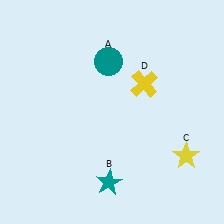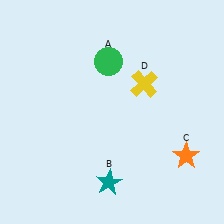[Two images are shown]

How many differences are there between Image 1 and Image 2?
There are 2 differences between the two images.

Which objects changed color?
A changed from teal to green. C changed from yellow to orange.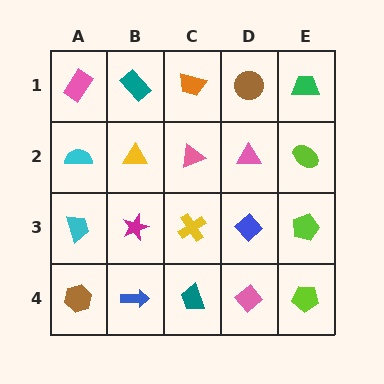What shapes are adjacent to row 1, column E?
A lime ellipse (row 2, column E), a brown circle (row 1, column D).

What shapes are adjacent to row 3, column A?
A cyan semicircle (row 2, column A), a brown hexagon (row 4, column A), a magenta star (row 3, column B).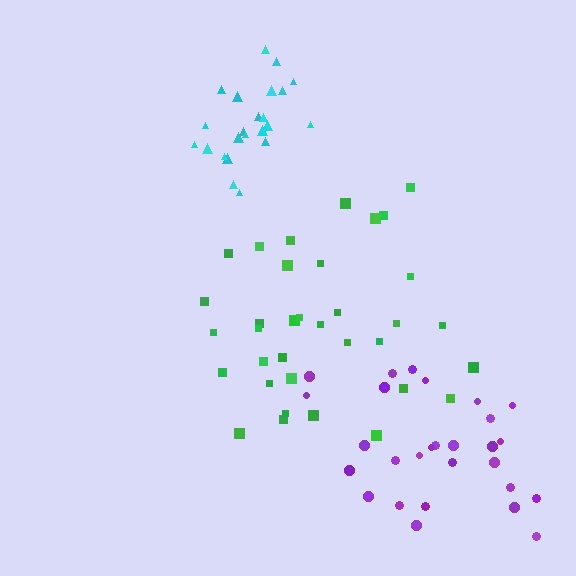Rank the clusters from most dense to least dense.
cyan, purple, green.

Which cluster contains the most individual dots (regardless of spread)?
Green (35).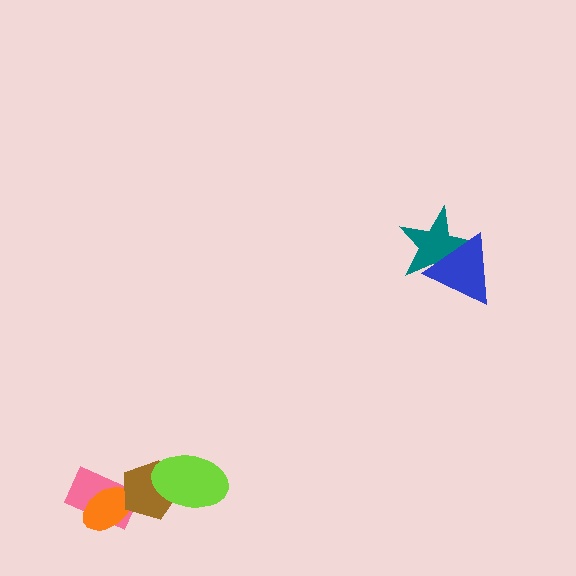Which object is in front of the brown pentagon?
The lime ellipse is in front of the brown pentagon.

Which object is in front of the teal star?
The blue triangle is in front of the teal star.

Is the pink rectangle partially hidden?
Yes, it is partially covered by another shape.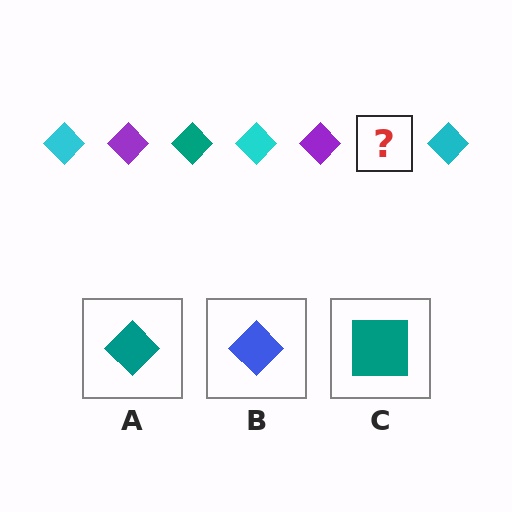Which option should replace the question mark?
Option A.